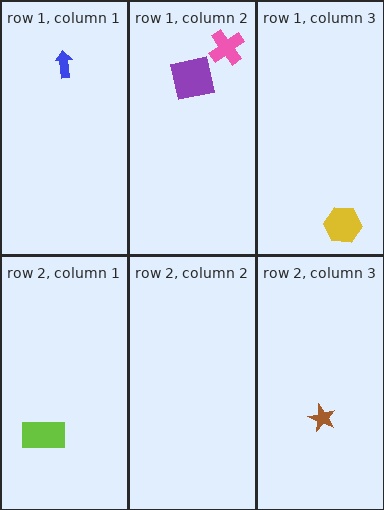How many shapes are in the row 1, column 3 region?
1.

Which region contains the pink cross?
The row 1, column 2 region.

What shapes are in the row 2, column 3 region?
The brown star.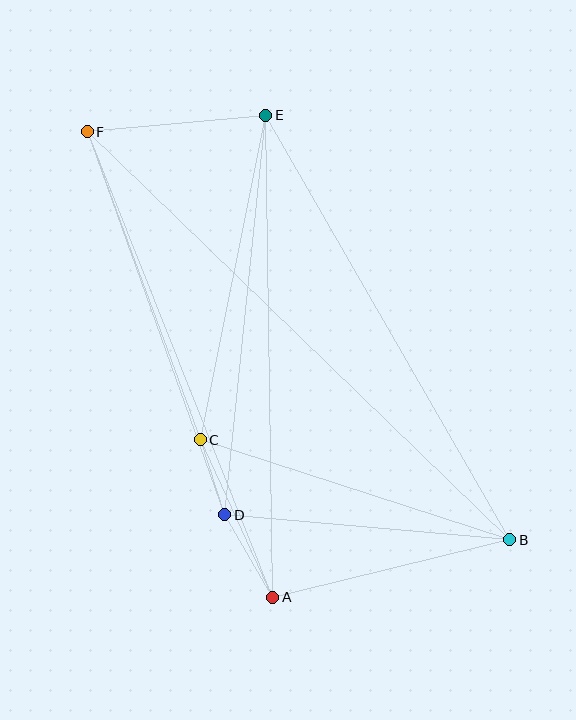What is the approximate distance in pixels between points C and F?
The distance between C and F is approximately 328 pixels.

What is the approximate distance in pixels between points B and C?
The distance between B and C is approximately 326 pixels.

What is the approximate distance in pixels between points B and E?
The distance between B and E is approximately 490 pixels.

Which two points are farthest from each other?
Points B and F are farthest from each other.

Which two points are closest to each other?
Points C and D are closest to each other.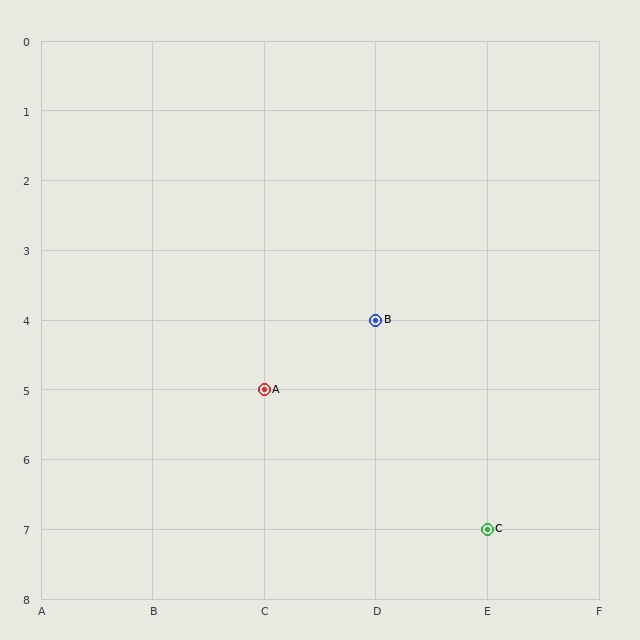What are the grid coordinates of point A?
Point A is at grid coordinates (C, 5).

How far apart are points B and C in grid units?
Points B and C are 1 column and 3 rows apart (about 3.2 grid units diagonally).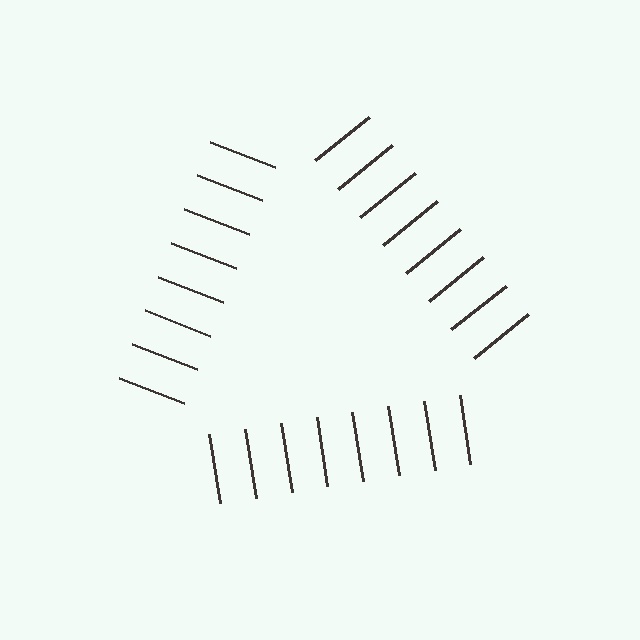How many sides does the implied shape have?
3 sides — the line-ends trace a triangle.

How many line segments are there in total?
24 — 8 along each of the 3 edges.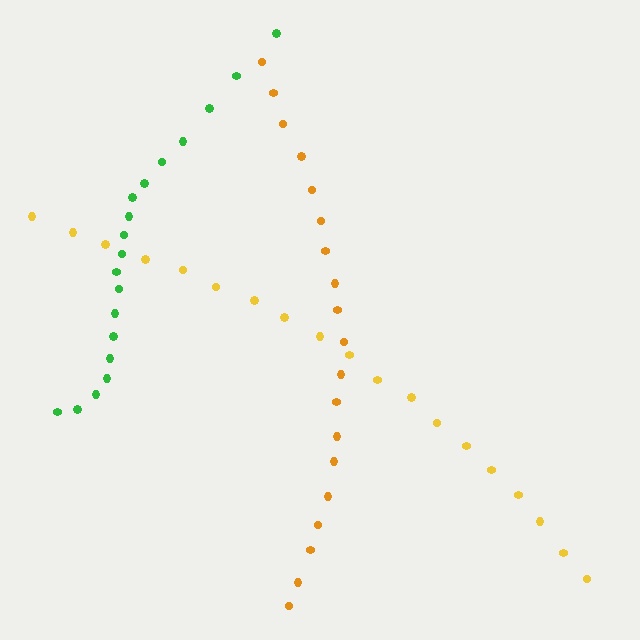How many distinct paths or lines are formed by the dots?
There are 3 distinct paths.